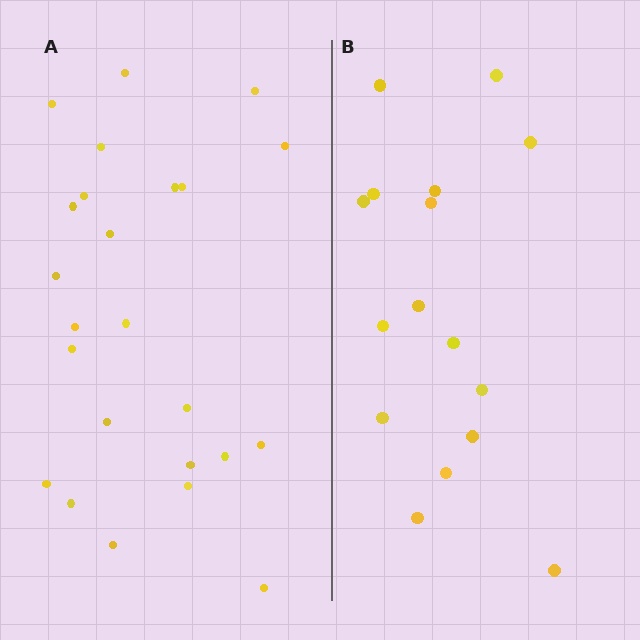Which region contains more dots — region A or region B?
Region A (the left region) has more dots.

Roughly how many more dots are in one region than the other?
Region A has roughly 8 or so more dots than region B.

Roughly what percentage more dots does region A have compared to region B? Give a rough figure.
About 50% more.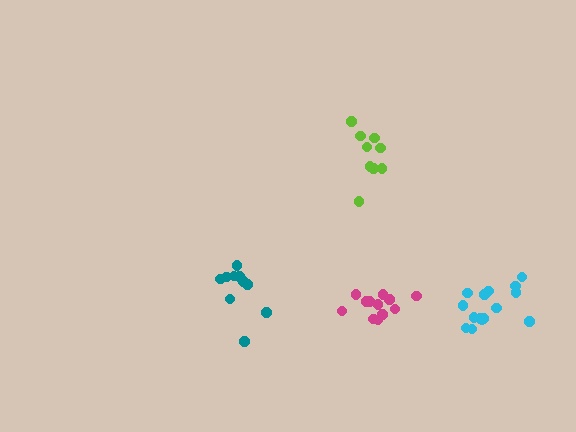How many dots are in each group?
Group 1: 10 dots, Group 2: 12 dots, Group 3: 15 dots, Group 4: 9 dots (46 total).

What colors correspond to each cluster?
The clusters are colored: teal, magenta, cyan, lime.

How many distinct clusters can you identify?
There are 4 distinct clusters.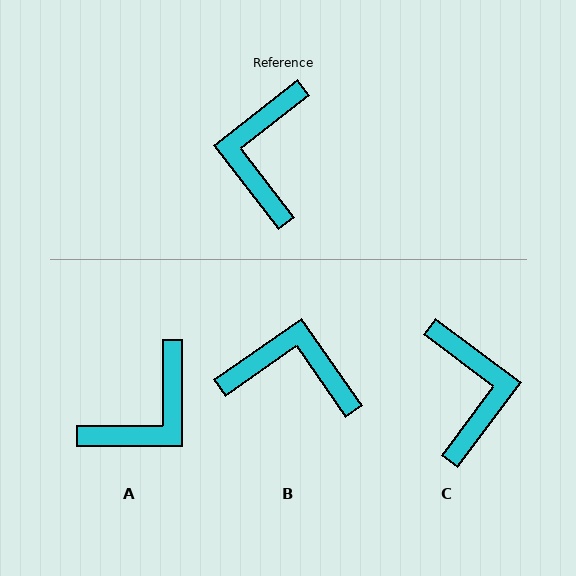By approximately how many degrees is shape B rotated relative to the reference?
Approximately 93 degrees clockwise.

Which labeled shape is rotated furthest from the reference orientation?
C, about 165 degrees away.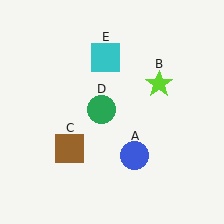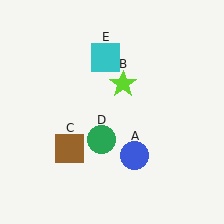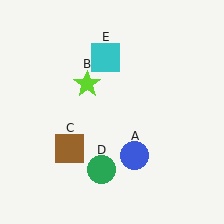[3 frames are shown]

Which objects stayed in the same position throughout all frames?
Blue circle (object A) and brown square (object C) and cyan square (object E) remained stationary.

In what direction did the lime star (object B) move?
The lime star (object B) moved left.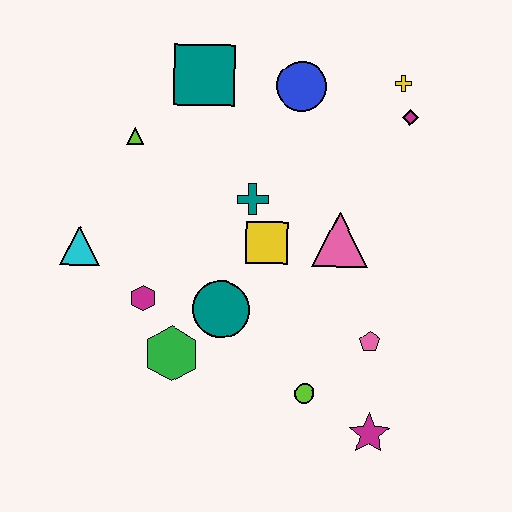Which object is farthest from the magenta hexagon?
The yellow cross is farthest from the magenta hexagon.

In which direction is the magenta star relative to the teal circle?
The magenta star is to the right of the teal circle.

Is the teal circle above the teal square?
No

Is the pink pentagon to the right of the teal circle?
Yes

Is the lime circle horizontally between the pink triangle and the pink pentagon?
No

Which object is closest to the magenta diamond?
The yellow cross is closest to the magenta diamond.